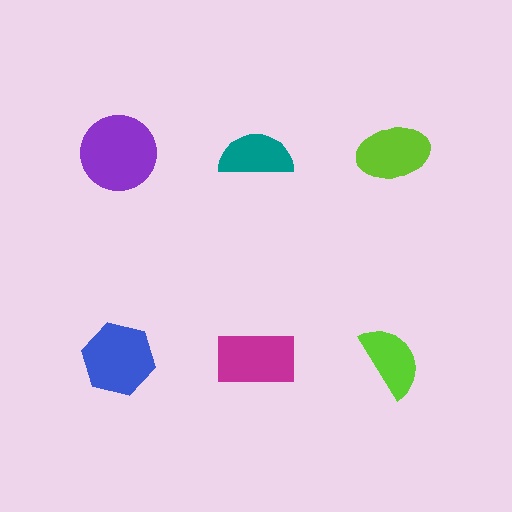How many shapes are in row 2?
3 shapes.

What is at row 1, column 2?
A teal semicircle.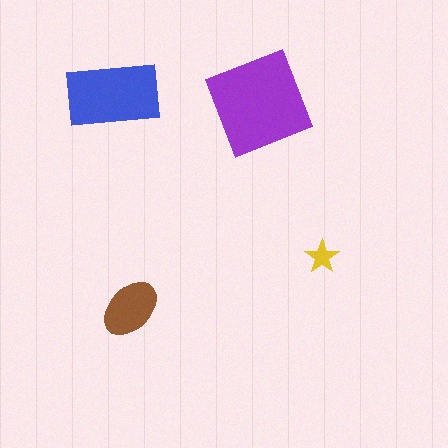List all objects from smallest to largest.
The yellow star, the brown ellipse, the blue rectangle, the purple diamond.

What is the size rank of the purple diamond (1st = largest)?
1st.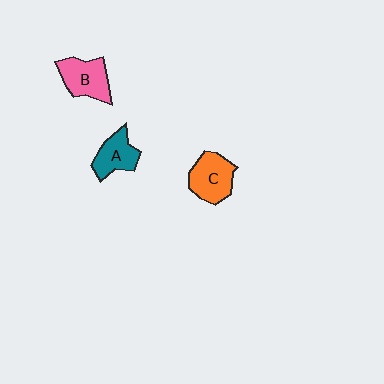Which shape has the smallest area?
Shape A (teal).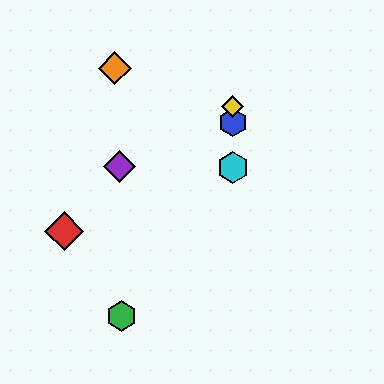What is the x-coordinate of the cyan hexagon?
The cyan hexagon is at x≈233.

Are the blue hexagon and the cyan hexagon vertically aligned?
Yes, both are at x≈233.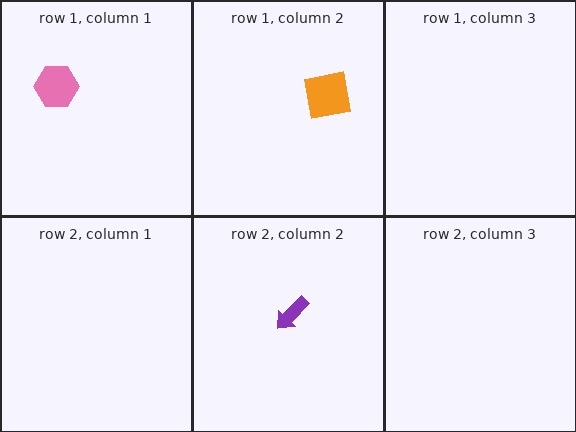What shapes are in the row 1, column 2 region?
The orange square.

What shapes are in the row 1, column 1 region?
The pink hexagon.